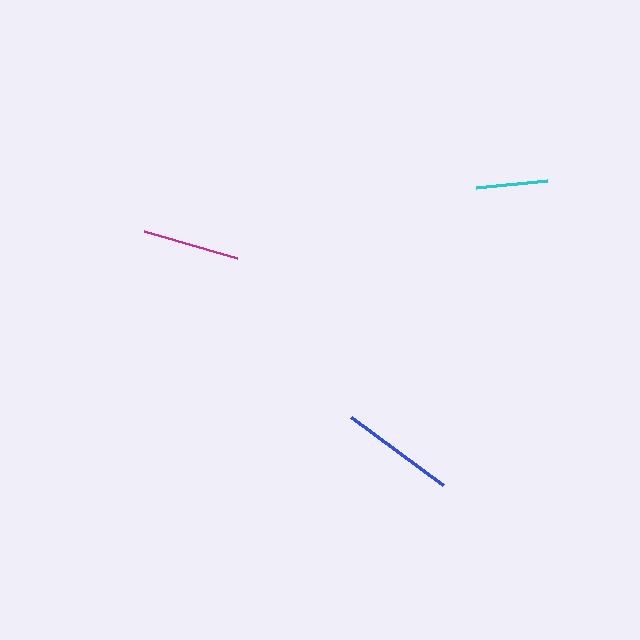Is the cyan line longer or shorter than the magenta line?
The magenta line is longer than the cyan line.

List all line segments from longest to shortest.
From longest to shortest: blue, magenta, cyan.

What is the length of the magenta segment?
The magenta segment is approximately 97 pixels long.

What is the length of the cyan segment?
The cyan segment is approximately 71 pixels long.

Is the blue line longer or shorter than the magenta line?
The blue line is longer than the magenta line.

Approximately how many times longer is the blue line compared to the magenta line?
The blue line is approximately 1.2 times the length of the magenta line.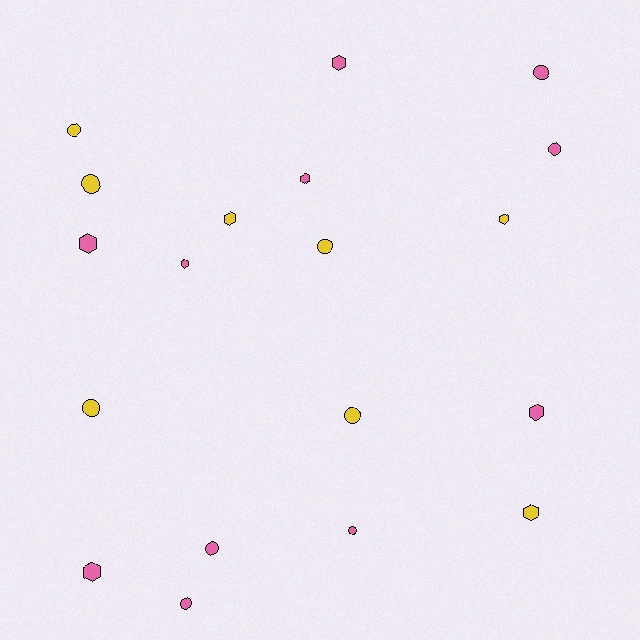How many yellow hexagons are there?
There are 3 yellow hexagons.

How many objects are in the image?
There are 19 objects.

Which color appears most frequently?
Pink, with 11 objects.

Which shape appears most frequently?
Circle, with 10 objects.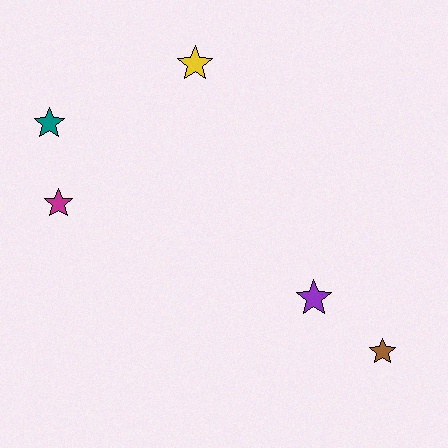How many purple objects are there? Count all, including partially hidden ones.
There is 1 purple object.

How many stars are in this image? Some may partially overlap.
There are 5 stars.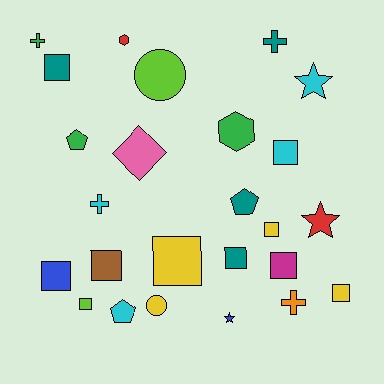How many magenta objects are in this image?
There is 1 magenta object.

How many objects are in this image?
There are 25 objects.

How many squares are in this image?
There are 10 squares.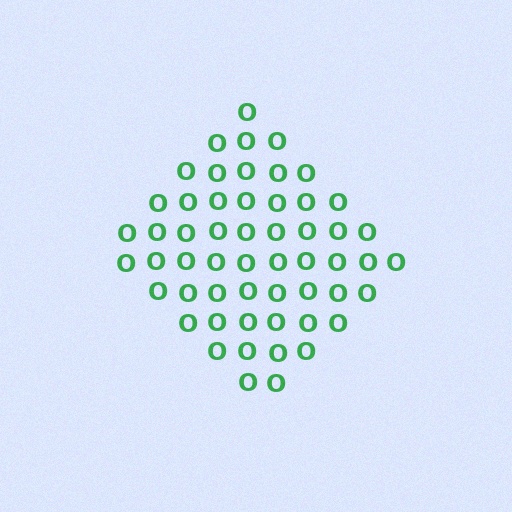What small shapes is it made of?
It is made of small letter O's.